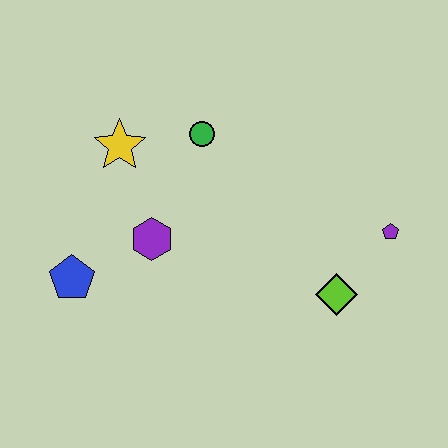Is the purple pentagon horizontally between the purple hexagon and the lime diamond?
No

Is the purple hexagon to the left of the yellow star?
No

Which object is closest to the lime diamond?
The purple pentagon is closest to the lime diamond.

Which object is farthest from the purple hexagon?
The purple pentagon is farthest from the purple hexagon.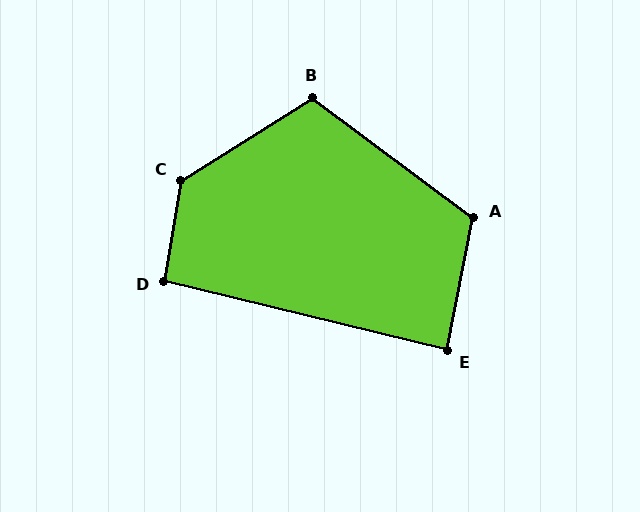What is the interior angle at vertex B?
Approximately 111 degrees (obtuse).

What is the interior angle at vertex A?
Approximately 115 degrees (obtuse).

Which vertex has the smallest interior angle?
E, at approximately 87 degrees.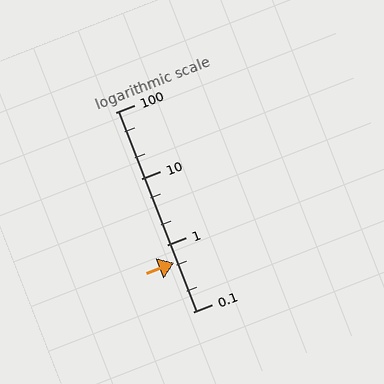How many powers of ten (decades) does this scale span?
The scale spans 3 decades, from 0.1 to 100.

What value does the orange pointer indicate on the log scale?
The pointer indicates approximately 0.54.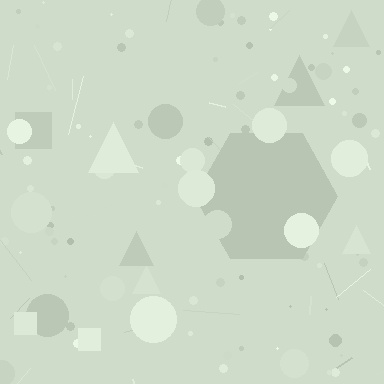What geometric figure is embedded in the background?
A hexagon is embedded in the background.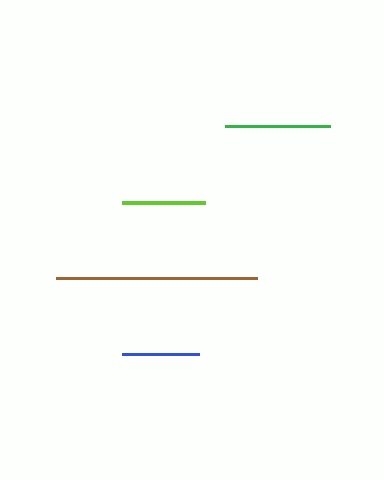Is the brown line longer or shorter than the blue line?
The brown line is longer than the blue line.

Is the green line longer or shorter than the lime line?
The green line is longer than the lime line.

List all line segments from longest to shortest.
From longest to shortest: brown, green, lime, blue.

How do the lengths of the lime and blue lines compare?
The lime and blue lines are approximately the same length.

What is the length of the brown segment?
The brown segment is approximately 201 pixels long.